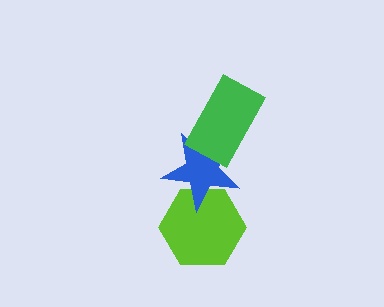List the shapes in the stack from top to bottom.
From top to bottom: the green rectangle, the blue star, the lime hexagon.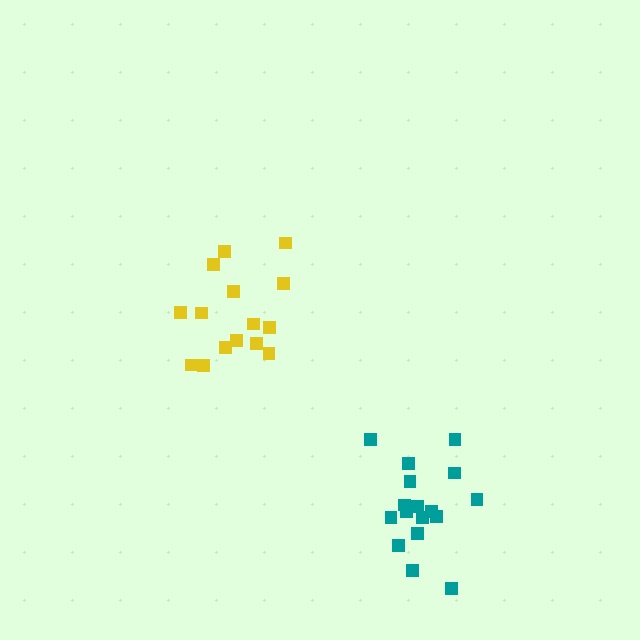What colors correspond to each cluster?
The clusters are colored: yellow, teal.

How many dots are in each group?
Group 1: 15 dots, Group 2: 17 dots (32 total).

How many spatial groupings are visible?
There are 2 spatial groupings.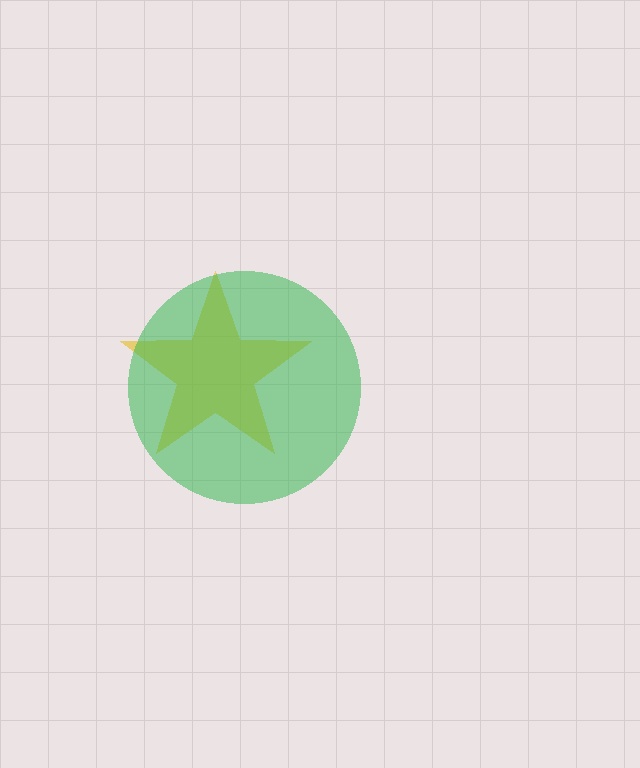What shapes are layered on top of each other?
The layered shapes are: a yellow star, a green circle.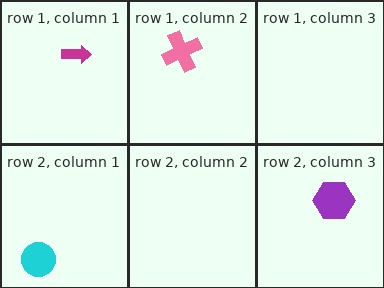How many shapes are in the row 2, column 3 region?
1.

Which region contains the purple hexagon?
The row 2, column 3 region.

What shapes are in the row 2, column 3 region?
The purple hexagon.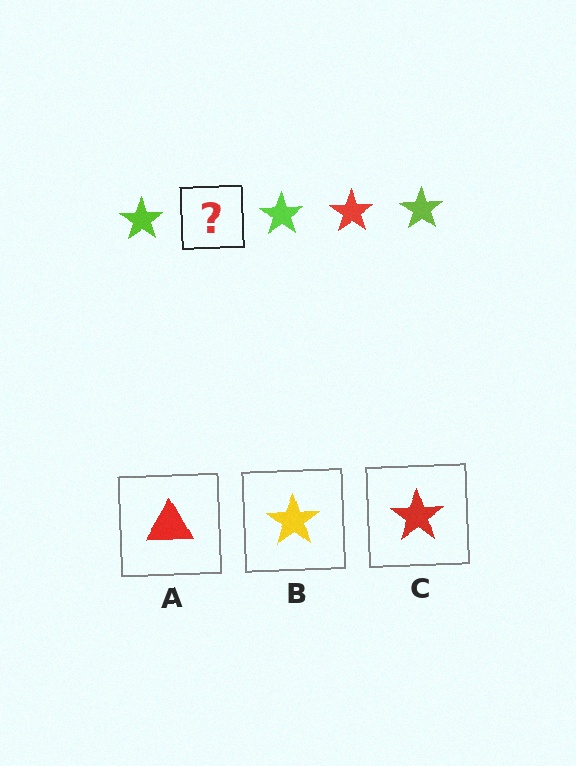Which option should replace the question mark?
Option C.